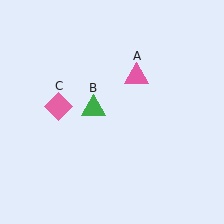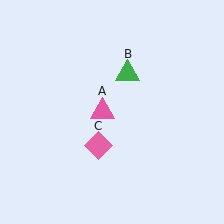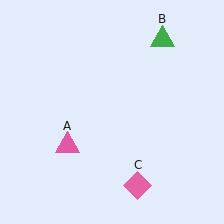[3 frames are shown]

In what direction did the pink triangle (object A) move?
The pink triangle (object A) moved down and to the left.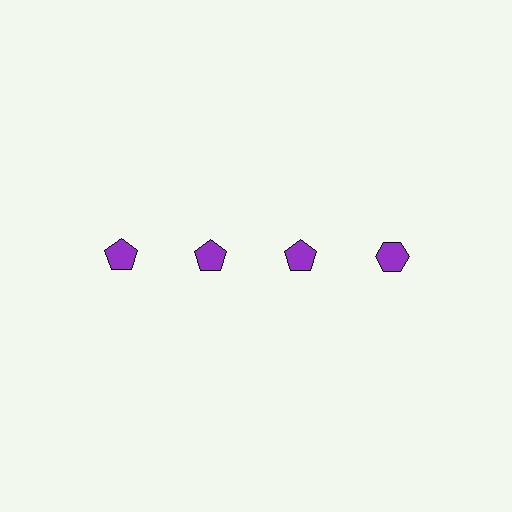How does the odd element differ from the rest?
It has a different shape: hexagon instead of pentagon.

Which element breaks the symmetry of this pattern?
The purple hexagon in the top row, second from right column breaks the symmetry. All other shapes are purple pentagons.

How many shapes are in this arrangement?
There are 4 shapes arranged in a grid pattern.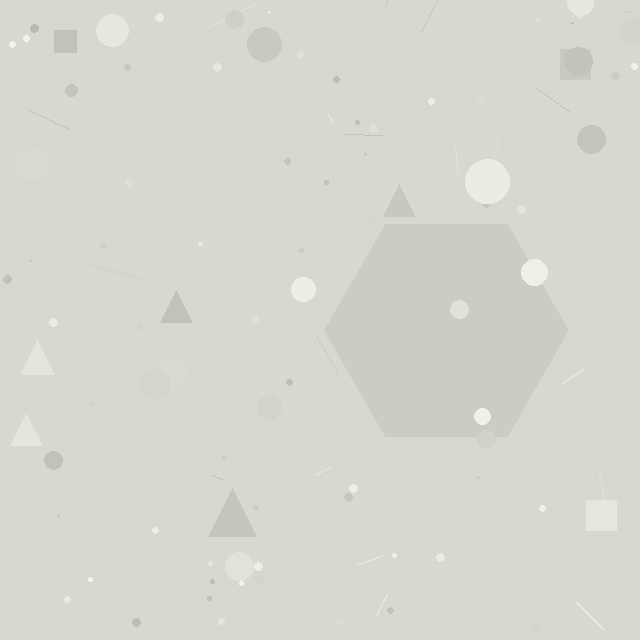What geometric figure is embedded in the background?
A hexagon is embedded in the background.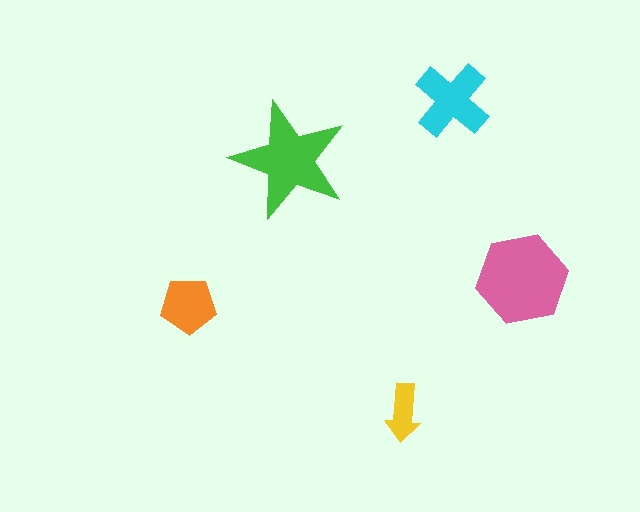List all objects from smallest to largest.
The yellow arrow, the orange pentagon, the cyan cross, the green star, the pink hexagon.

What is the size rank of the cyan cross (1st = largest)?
3rd.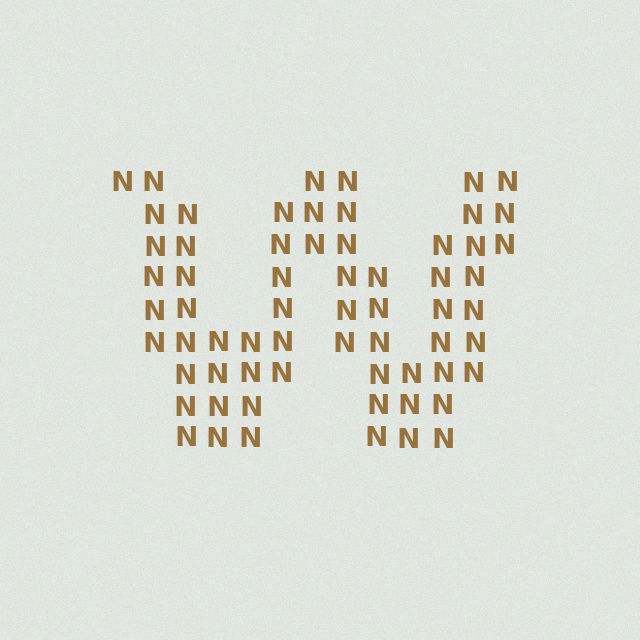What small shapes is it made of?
It is made of small letter N's.